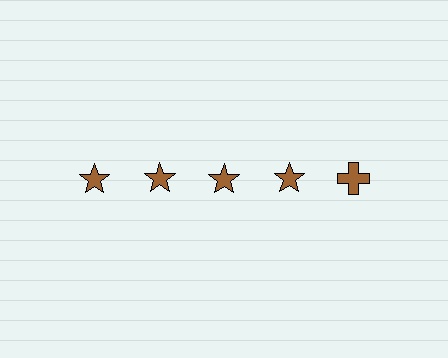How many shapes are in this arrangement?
There are 5 shapes arranged in a grid pattern.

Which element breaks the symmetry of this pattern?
The brown cross in the top row, rightmost column breaks the symmetry. All other shapes are brown stars.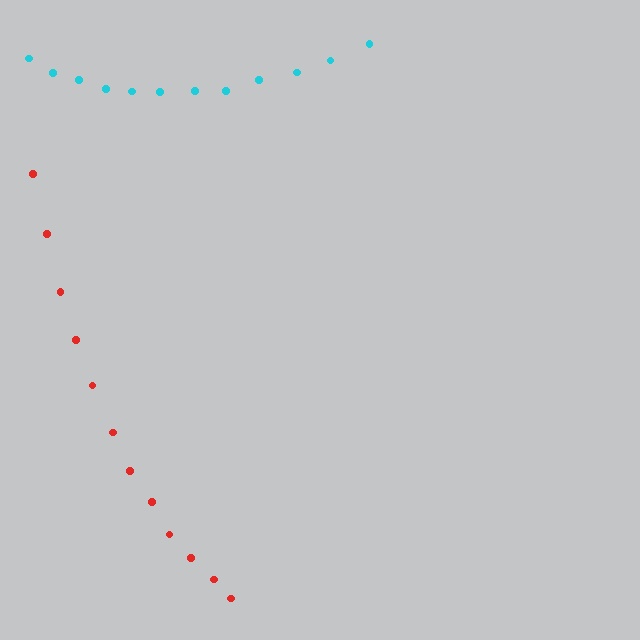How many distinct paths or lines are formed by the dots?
There are 2 distinct paths.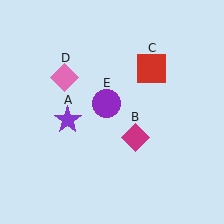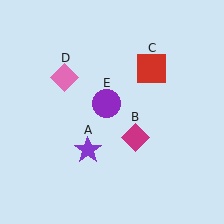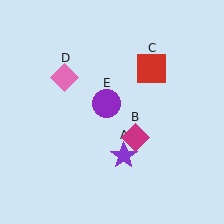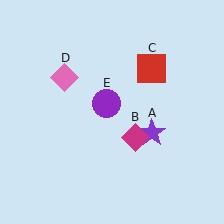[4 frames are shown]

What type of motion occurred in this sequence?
The purple star (object A) rotated counterclockwise around the center of the scene.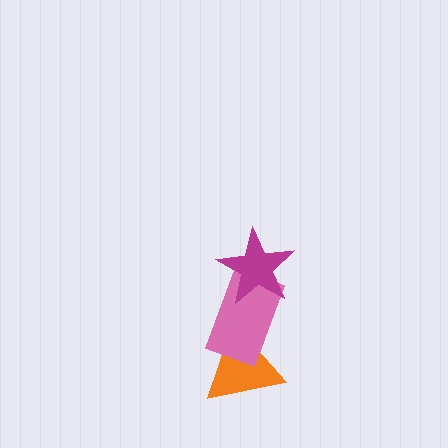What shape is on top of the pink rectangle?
The magenta star is on top of the pink rectangle.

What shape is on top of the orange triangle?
The pink rectangle is on top of the orange triangle.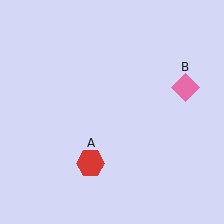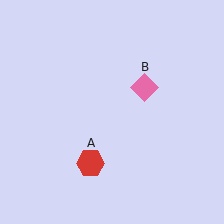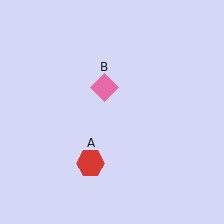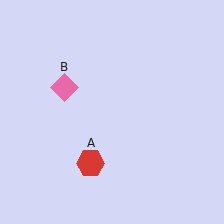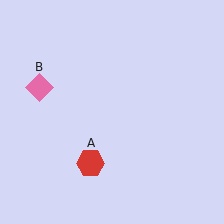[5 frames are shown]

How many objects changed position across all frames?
1 object changed position: pink diamond (object B).